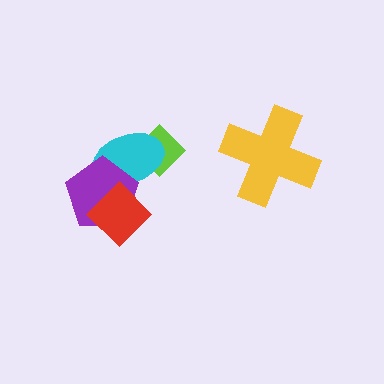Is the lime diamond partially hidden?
Yes, it is partially covered by another shape.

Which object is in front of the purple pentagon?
The red diamond is in front of the purple pentagon.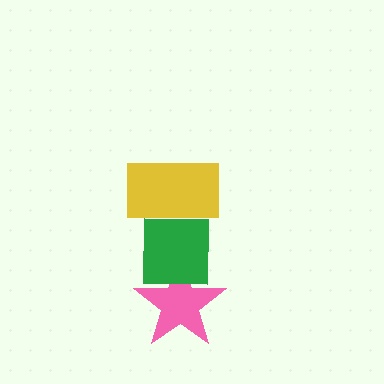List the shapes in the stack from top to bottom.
From top to bottom: the yellow rectangle, the green square, the pink star.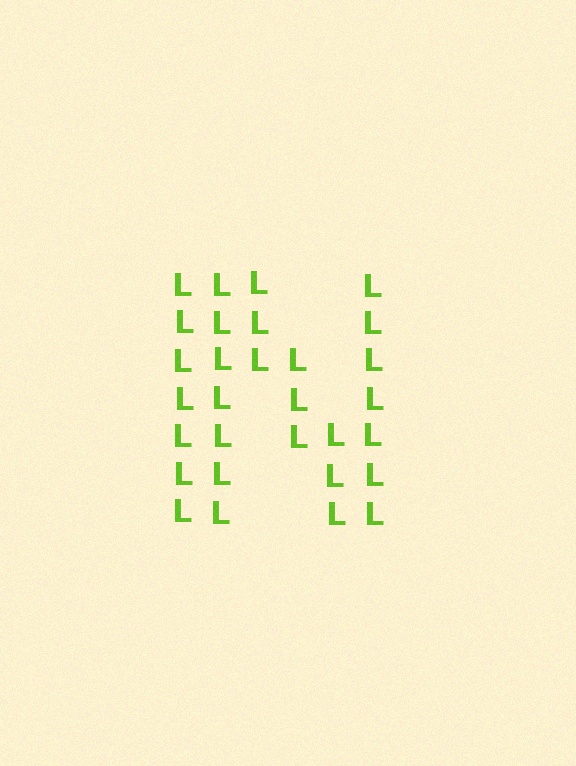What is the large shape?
The large shape is the letter N.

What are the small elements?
The small elements are letter L's.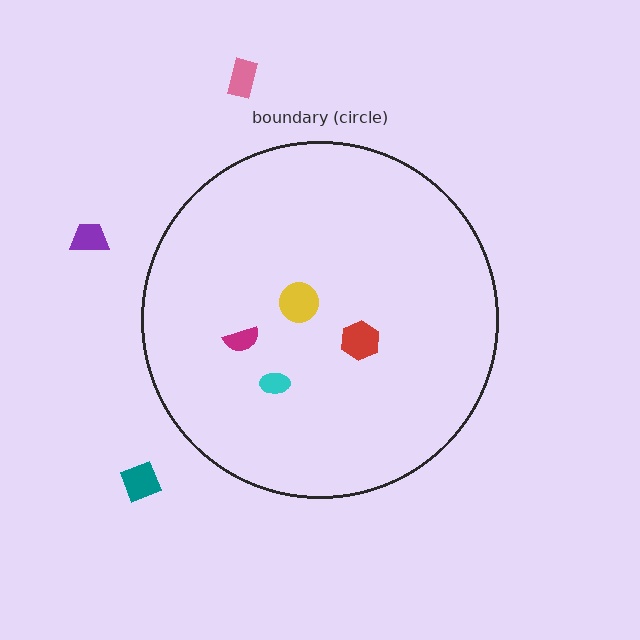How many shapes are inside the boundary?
4 inside, 3 outside.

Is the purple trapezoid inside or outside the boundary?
Outside.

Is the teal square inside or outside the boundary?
Outside.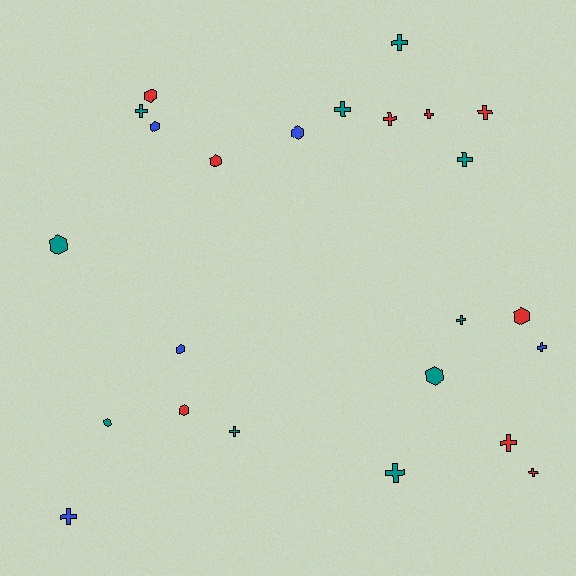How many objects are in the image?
There are 24 objects.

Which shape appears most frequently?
Cross, with 14 objects.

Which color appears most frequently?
Teal, with 10 objects.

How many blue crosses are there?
There are 2 blue crosses.